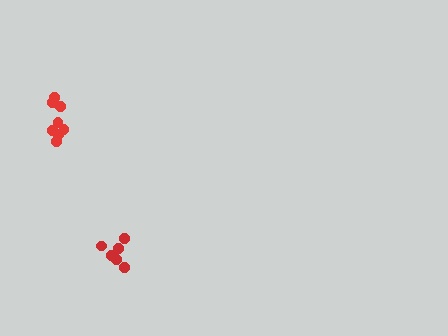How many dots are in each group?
Group 1: 6 dots, Group 2: 8 dots (14 total).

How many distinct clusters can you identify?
There are 2 distinct clusters.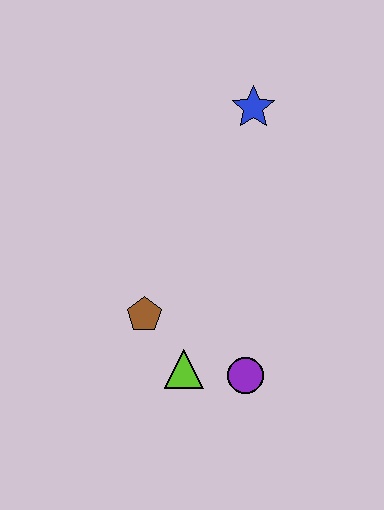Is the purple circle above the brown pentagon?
No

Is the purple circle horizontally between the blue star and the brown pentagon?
Yes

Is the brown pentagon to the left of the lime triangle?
Yes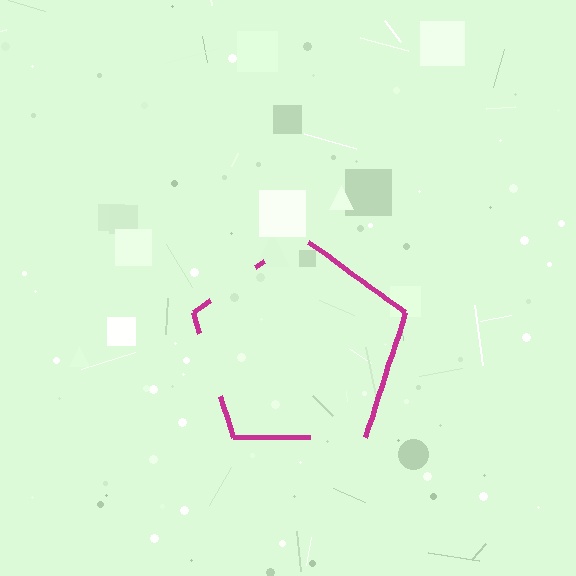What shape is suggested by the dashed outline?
The dashed outline suggests a pentagon.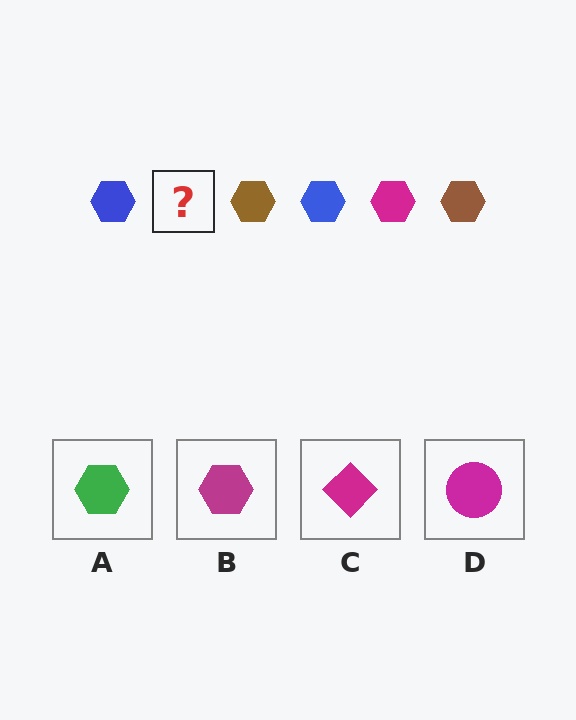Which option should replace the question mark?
Option B.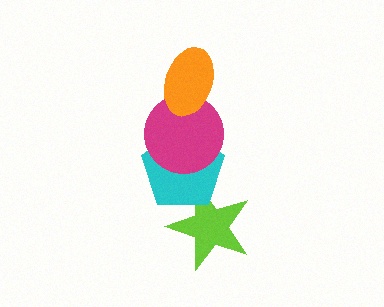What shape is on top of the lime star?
The cyan pentagon is on top of the lime star.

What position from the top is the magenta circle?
The magenta circle is 2nd from the top.